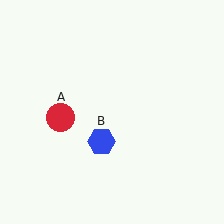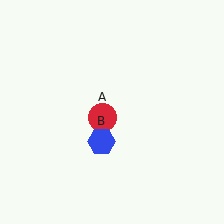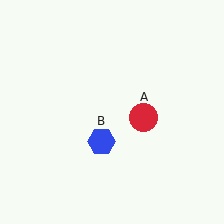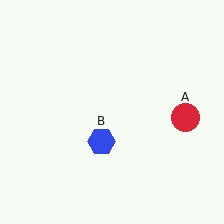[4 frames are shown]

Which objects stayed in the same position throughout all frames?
Blue hexagon (object B) remained stationary.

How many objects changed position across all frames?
1 object changed position: red circle (object A).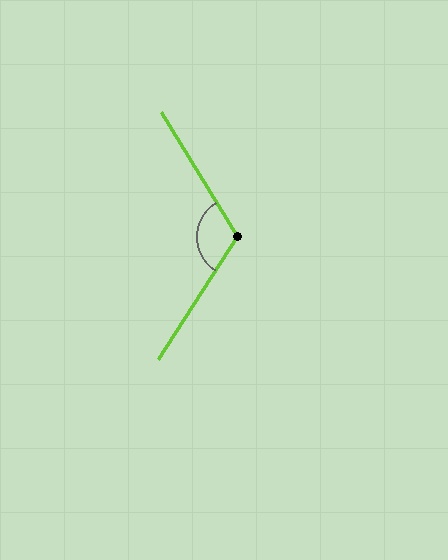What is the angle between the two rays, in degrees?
Approximately 116 degrees.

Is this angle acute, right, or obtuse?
It is obtuse.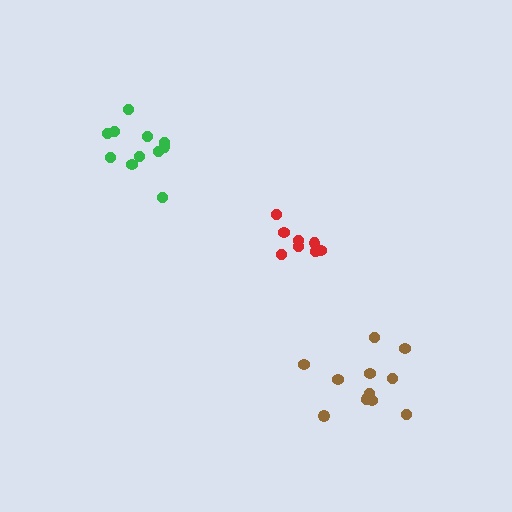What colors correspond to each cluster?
The clusters are colored: red, green, brown.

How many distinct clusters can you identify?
There are 3 distinct clusters.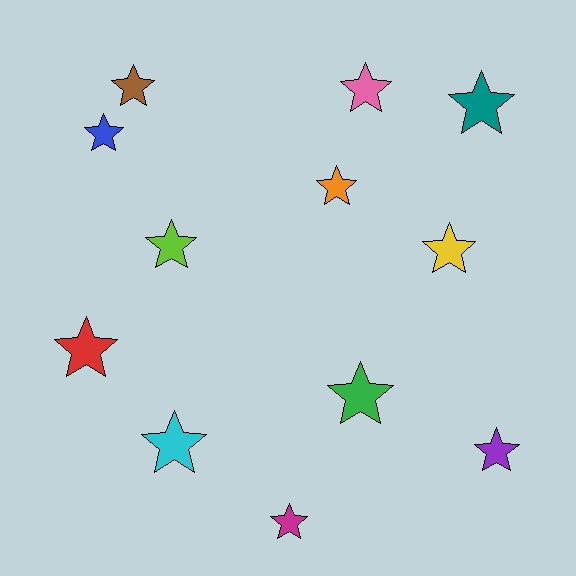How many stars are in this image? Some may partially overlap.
There are 12 stars.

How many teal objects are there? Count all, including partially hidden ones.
There is 1 teal object.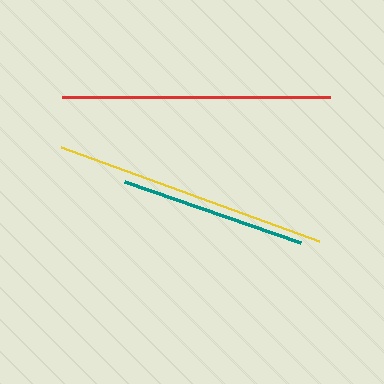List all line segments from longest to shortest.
From longest to shortest: yellow, red, teal.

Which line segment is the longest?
The yellow line is the longest at approximately 275 pixels.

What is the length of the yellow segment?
The yellow segment is approximately 275 pixels long.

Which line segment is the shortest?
The teal line is the shortest at approximately 186 pixels.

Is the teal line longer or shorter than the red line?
The red line is longer than the teal line.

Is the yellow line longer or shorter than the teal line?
The yellow line is longer than the teal line.